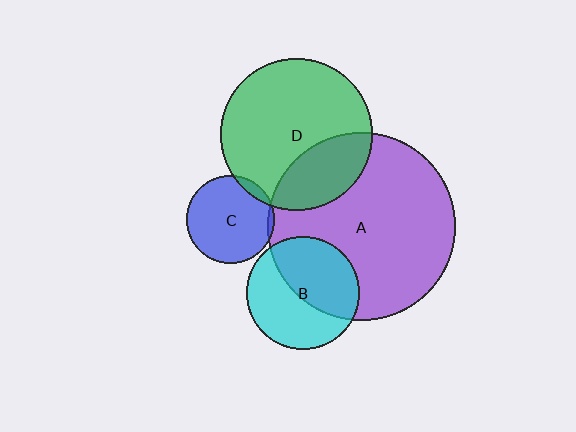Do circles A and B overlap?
Yes.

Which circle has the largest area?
Circle A (purple).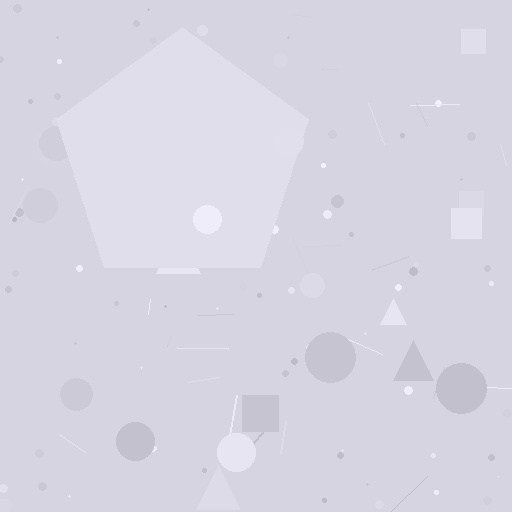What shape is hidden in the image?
A pentagon is hidden in the image.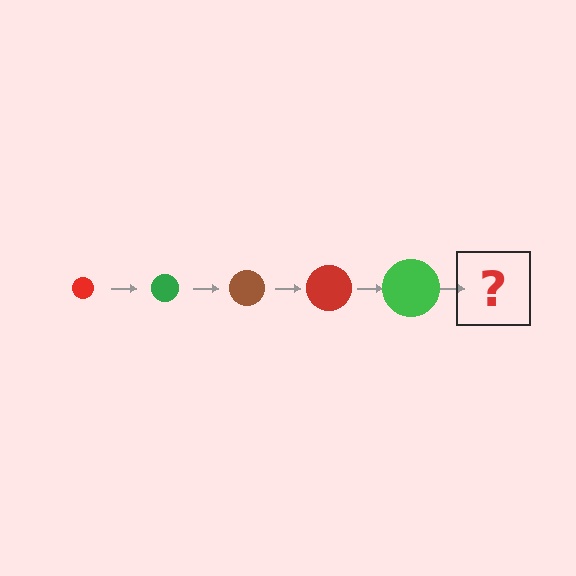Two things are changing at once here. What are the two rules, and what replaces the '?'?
The two rules are that the circle grows larger each step and the color cycles through red, green, and brown. The '?' should be a brown circle, larger than the previous one.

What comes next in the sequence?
The next element should be a brown circle, larger than the previous one.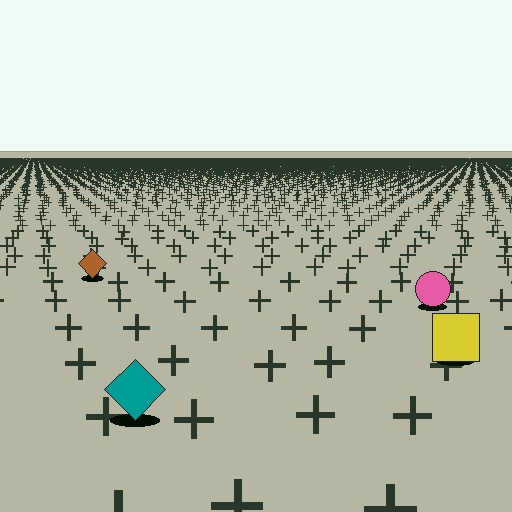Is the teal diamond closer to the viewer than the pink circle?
Yes. The teal diamond is closer — you can tell from the texture gradient: the ground texture is coarser near it.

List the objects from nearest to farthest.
From nearest to farthest: the teal diamond, the yellow square, the pink circle, the brown diamond.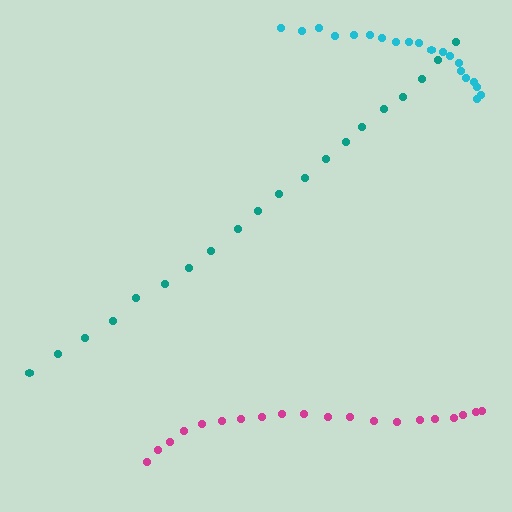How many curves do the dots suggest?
There are 3 distinct paths.